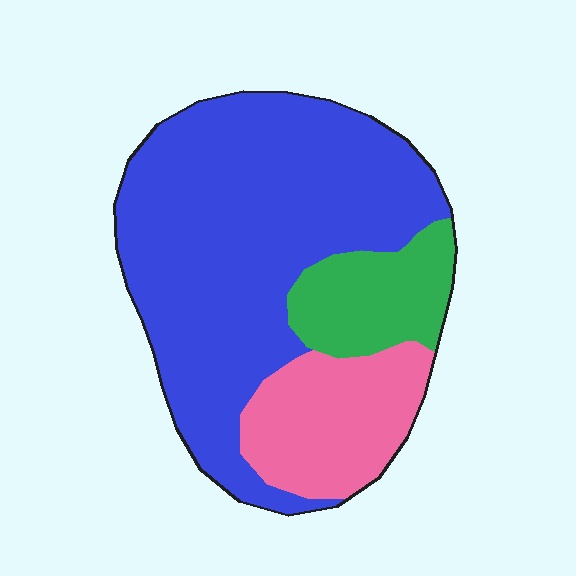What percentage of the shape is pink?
Pink takes up about one fifth (1/5) of the shape.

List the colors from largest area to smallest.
From largest to smallest: blue, pink, green.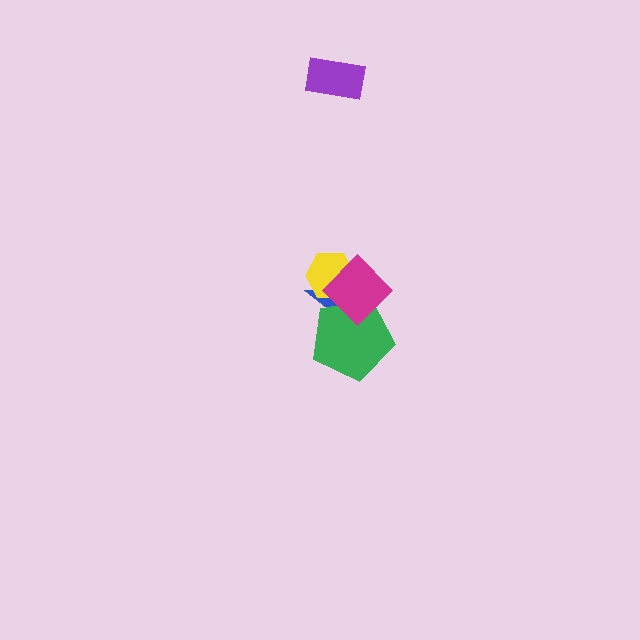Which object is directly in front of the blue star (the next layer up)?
The yellow hexagon is directly in front of the blue star.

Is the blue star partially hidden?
Yes, it is partially covered by another shape.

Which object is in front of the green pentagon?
The magenta diamond is in front of the green pentagon.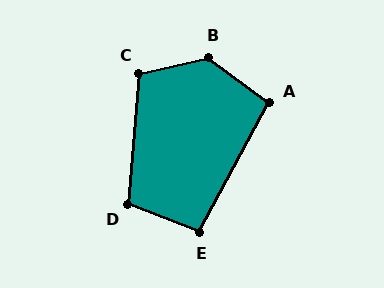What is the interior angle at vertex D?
Approximately 106 degrees (obtuse).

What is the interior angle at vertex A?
Approximately 98 degrees (obtuse).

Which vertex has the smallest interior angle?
E, at approximately 98 degrees.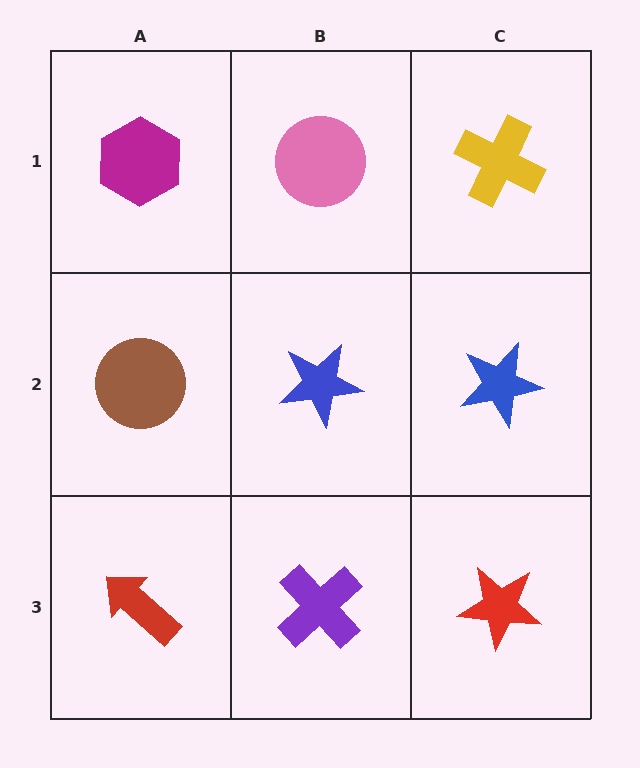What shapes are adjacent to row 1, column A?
A brown circle (row 2, column A), a pink circle (row 1, column B).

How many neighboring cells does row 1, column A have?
2.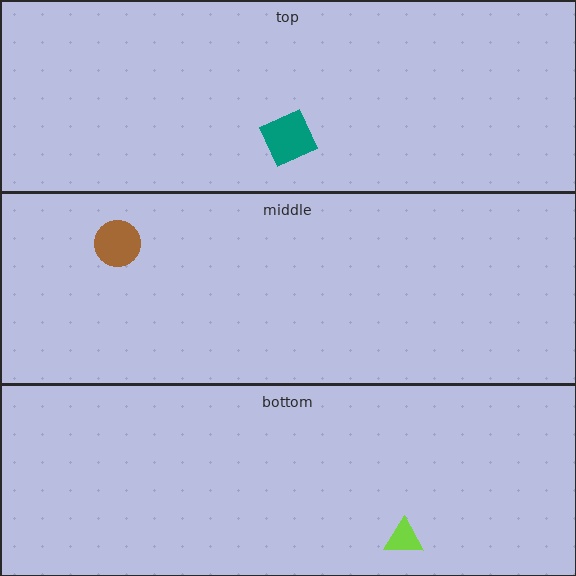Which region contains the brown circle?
The middle region.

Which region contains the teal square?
The top region.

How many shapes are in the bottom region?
1.